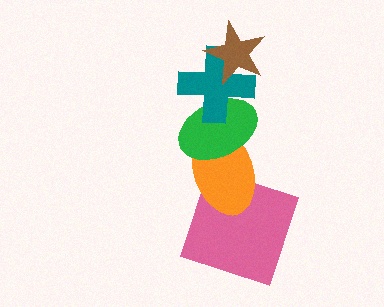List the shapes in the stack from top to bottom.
From top to bottom: the brown star, the teal cross, the green ellipse, the orange ellipse, the pink square.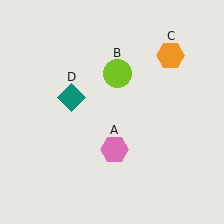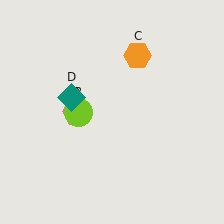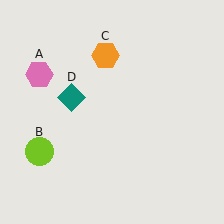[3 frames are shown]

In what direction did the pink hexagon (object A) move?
The pink hexagon (object A) moved up and to the left.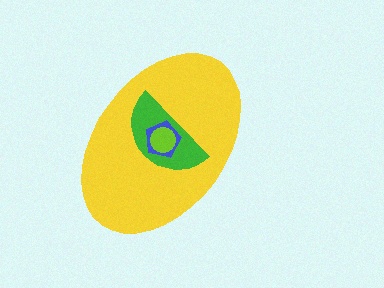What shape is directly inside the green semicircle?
The blue pentagon.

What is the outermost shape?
The yellow ellipse.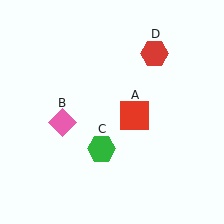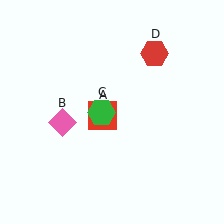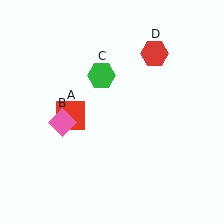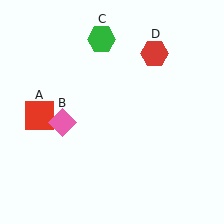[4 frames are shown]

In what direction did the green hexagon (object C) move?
The green hexagon (object C) moved up.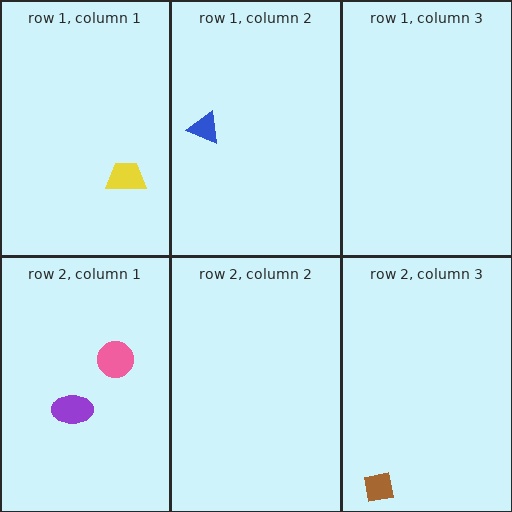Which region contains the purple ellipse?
The row 2, column 1 region.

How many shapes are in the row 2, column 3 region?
1.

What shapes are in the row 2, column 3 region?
The brown square.